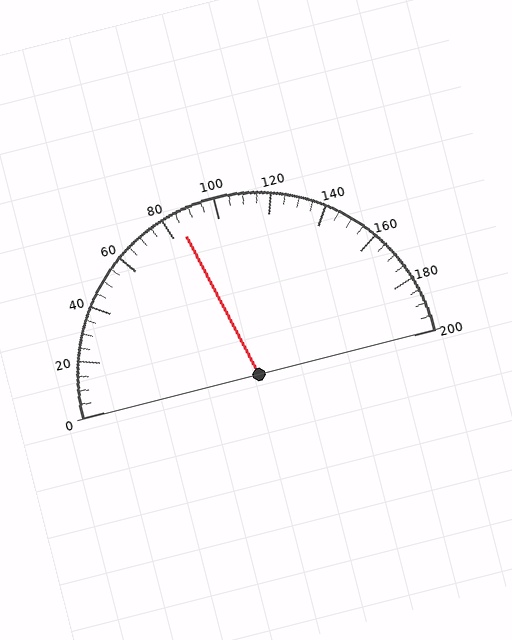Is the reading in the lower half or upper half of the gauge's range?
The reading is in the lower half of the range (0 to 200).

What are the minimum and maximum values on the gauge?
The gauge ranges from 0 to 200.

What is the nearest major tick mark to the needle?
The nearest major tick mark is 80.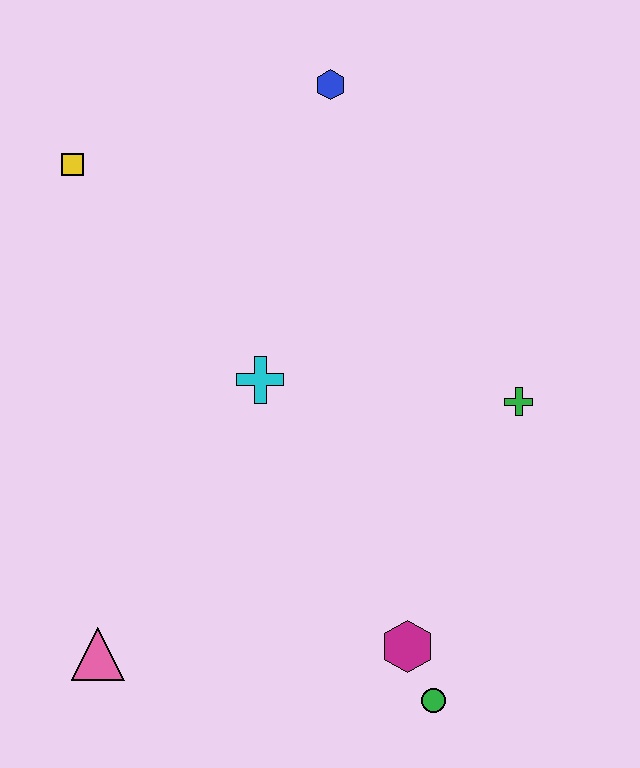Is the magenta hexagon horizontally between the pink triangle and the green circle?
Yes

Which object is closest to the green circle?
The magenta hexagon is closest to the green circle.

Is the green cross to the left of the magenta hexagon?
No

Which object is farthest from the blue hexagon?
The green circle is farthest from the blue hexagon.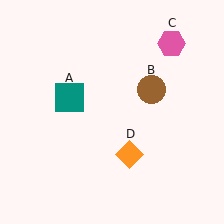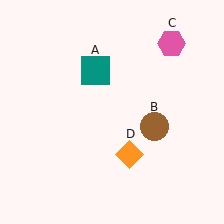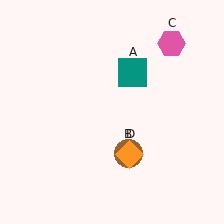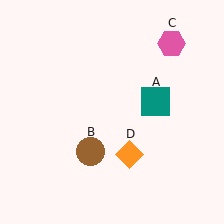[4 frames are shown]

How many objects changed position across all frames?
2 objects changed position: teal square (object A), brown circle (object B).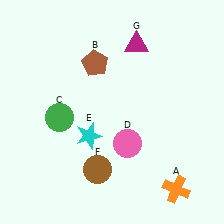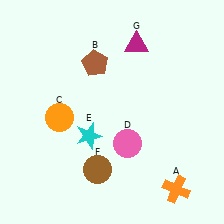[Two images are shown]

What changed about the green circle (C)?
In Image 1, C is green. In Image 2, it changed to orange.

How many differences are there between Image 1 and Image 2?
There is 1 difference between the two images.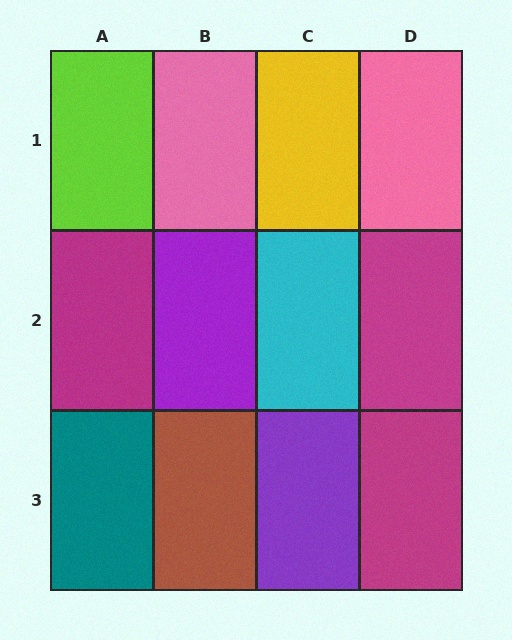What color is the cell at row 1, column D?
Pink.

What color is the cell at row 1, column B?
Pink.